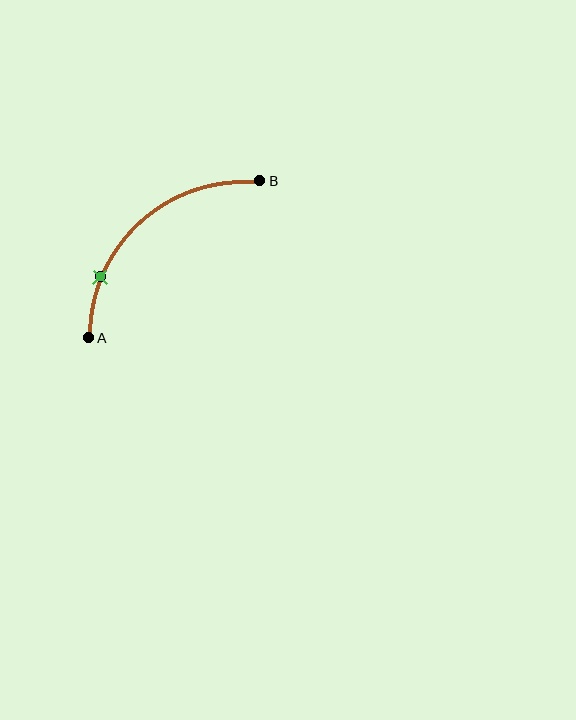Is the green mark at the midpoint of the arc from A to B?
No. The green mark lies on the arc but is closer to endpoint A. The arc midpoint would be at the point on the curve equidistant along the arc from both A and B.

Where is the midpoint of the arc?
The arc midpoint is the point on the curve farthest from the straight line joining A and B. It sits above and to the left of that line.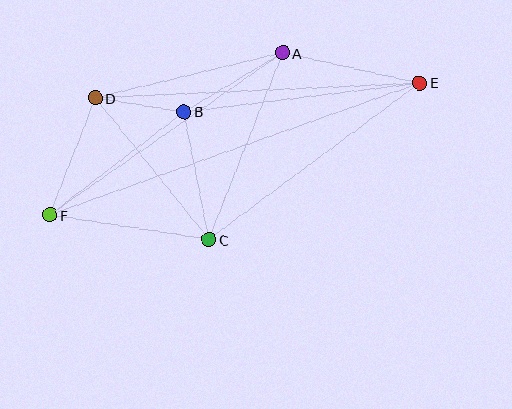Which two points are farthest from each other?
Points E and F are farthest from each other.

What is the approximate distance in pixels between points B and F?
The distance between B and F is approximately 169 pixels.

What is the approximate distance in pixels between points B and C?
The distance between B and C is approximately 130 pixels.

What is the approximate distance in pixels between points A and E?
The distance between A and E is approximately 141 pixels.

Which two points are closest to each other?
Points B and D are closest to each other.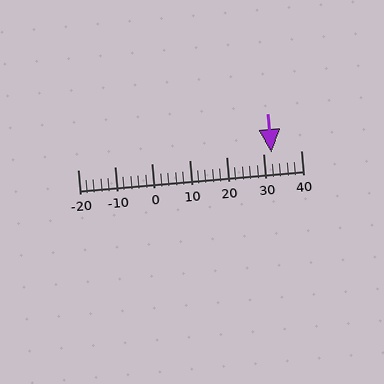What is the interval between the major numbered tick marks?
The major tick marks are spaced 10 units apart.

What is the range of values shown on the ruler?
The ruler shows values from -20 to 40.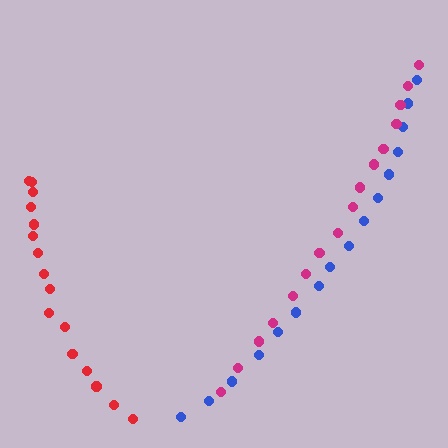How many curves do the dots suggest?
There are 3 distinct paths.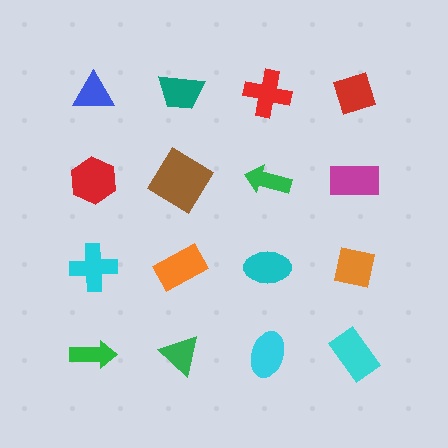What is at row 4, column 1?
A green arrow.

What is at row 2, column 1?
A red hexagon.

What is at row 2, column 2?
A brown diamond.